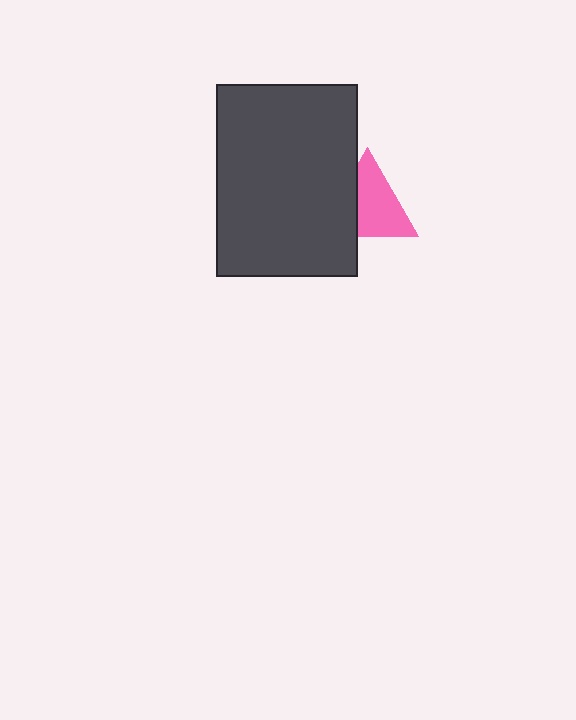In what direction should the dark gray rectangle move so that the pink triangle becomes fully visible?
The dark gray rectangle should move left. That is the shortest direction to clear the overlap and leave the pink triangle fully visible.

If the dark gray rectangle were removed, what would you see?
You would see the complete pink triangle.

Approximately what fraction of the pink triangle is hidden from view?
Roughly 33% of the pink triangle is hidden behind the dark gray rectangle.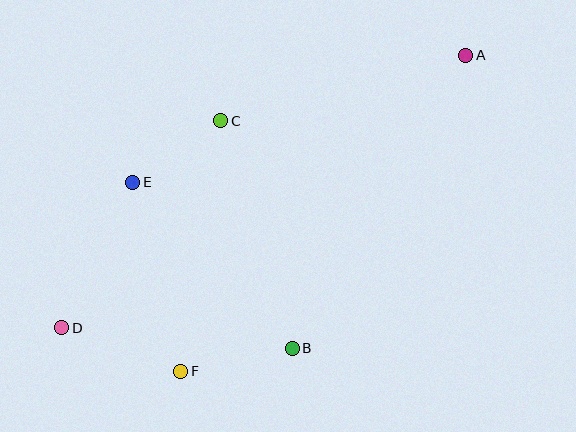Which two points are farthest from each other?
Points A and D are farthest from each other.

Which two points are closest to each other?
Points C and E are closest to each other.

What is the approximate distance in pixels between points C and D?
The distance between C and D is approximately 261 pixels.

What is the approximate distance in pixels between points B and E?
The distance between B and E is approximately 230 pixels.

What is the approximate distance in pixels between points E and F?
The distance between E and F is approximately 195 pixels.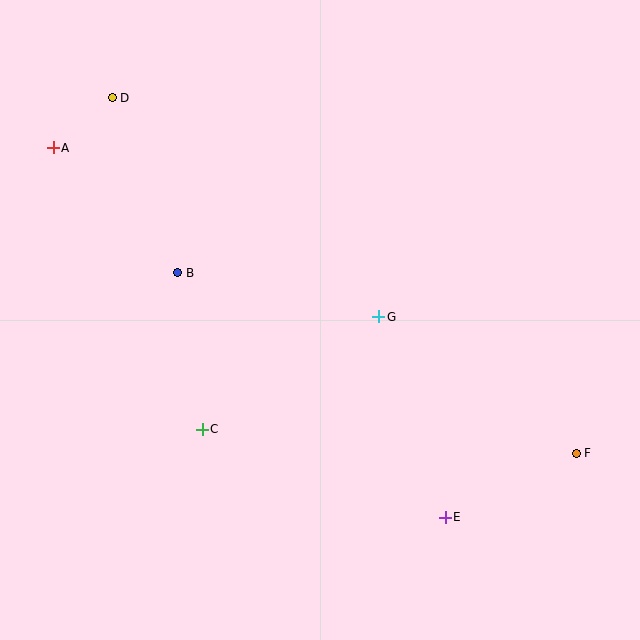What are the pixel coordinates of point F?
Point F is at (576, 453).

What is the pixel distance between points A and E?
The distance between A and E is 539 pixels.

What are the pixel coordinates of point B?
Point B is at (178, 273).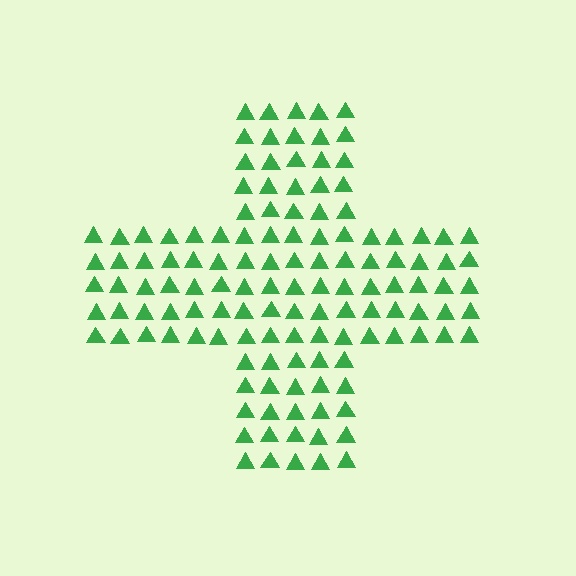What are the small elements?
The small elements are triangles.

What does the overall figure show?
The overall figure shows a cross.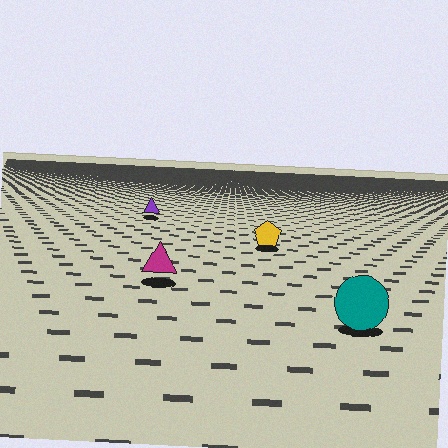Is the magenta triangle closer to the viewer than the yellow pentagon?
Yes. The magenta triangle is closer — you can tell from the texture gradient: the ground texture is coarser near it.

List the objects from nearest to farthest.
From nearest to farthest: the teal circle, the magenta triangle, the yellow pentagon, the purple triangle.